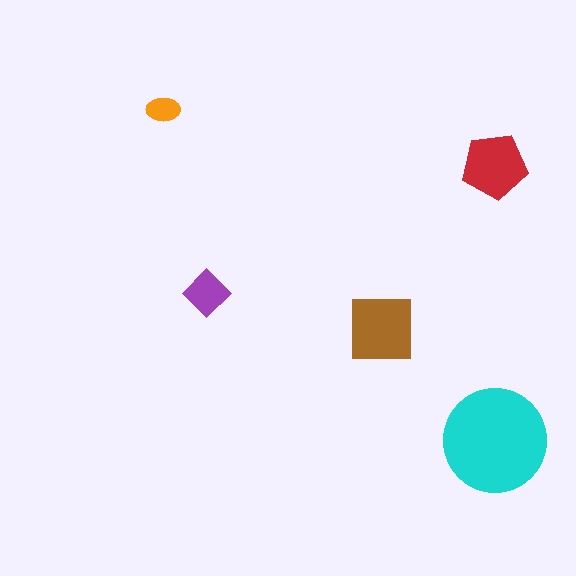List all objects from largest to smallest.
The cyan circle, the brown square, the red pentagon, the purple diamond, the orange ellipse.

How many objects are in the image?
There are 5 objects in the image.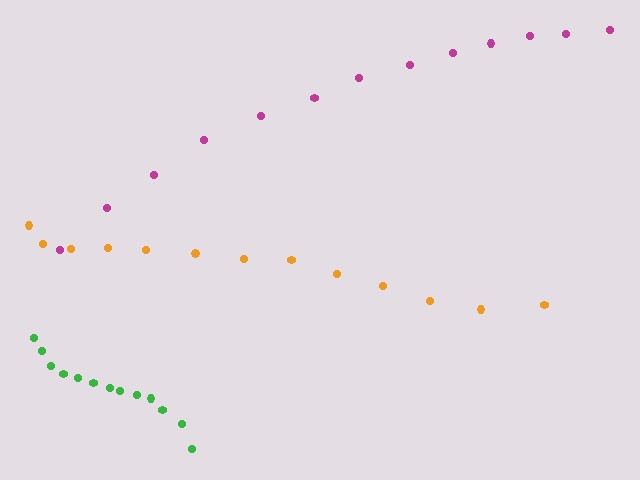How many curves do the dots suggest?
There are 3 distinct paths.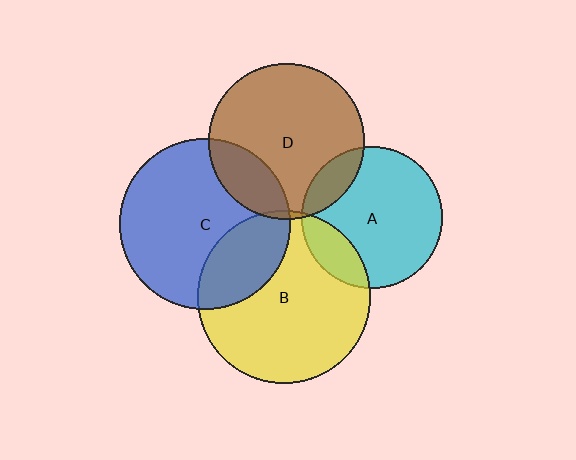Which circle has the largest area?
Circle B (yellow).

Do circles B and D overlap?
Yes.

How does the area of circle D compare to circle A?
Approximately 1.2 times.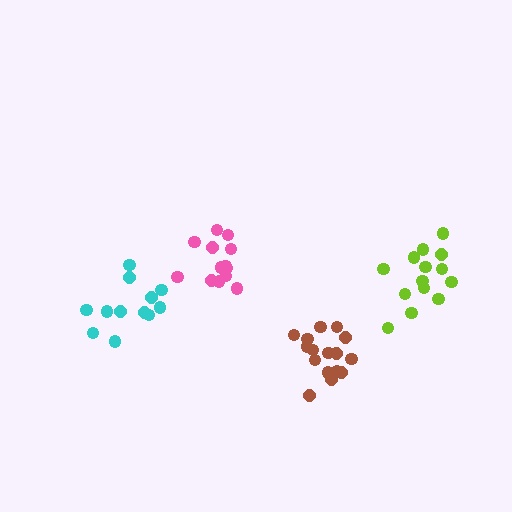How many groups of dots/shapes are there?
There are 4 groups.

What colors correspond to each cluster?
The clusters are colored: cyan, pink, brown, lime.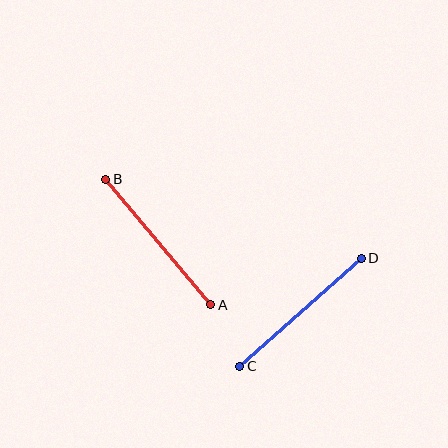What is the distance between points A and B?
The distance is approximately 164 pixels.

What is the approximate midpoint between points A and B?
The midpoint is at approximately (158, 242) pixels.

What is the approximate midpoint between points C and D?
The midpoint is at approximately (300, 312) pixels.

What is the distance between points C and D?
The distance is approximately 162 pixels.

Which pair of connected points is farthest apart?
Points A and B are farthest apart.